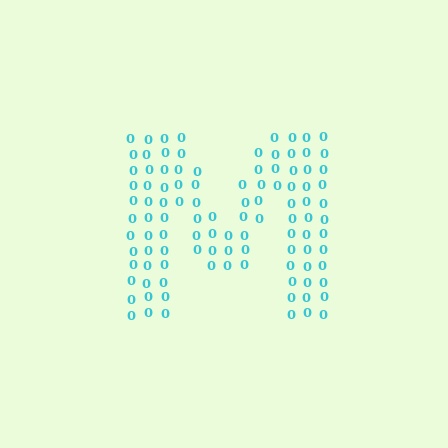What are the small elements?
The small elements are digit 0's.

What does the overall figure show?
The overall figure shows the letter M.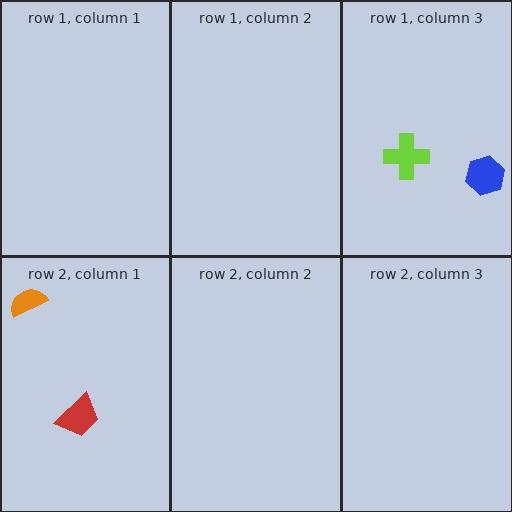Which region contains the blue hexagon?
The row 1, column 3 region.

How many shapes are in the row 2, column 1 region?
2.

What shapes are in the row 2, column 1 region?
The red trapezoid, the orange semicircle.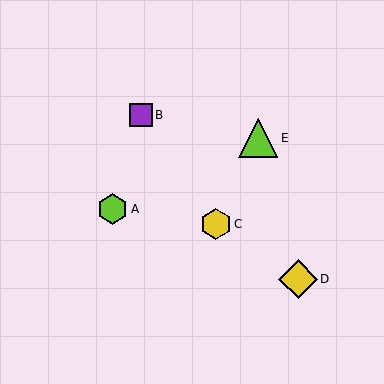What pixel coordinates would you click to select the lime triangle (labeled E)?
Click at (258, 138) to select the lime triangle E.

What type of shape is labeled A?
Shape A is a lime hexagon.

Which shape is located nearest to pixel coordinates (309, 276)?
The yellow diamond (labeled D) at (298, 279) is nearest to that location.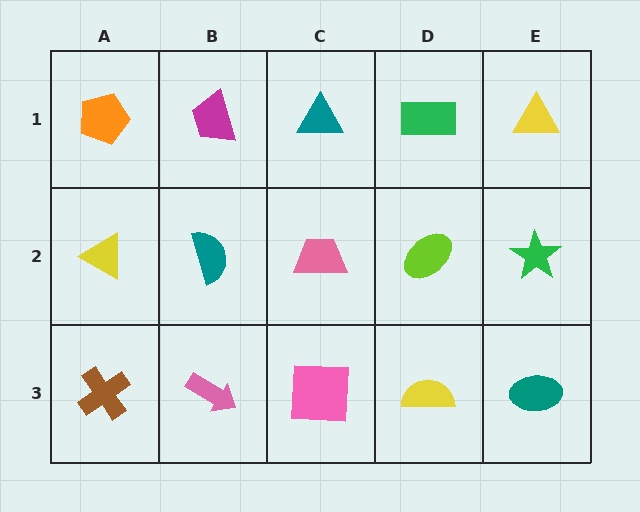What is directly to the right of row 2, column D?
A green star.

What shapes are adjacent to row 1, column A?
A yellow triangle (row 2, column A), a magenta trapezoid (row 1, column B).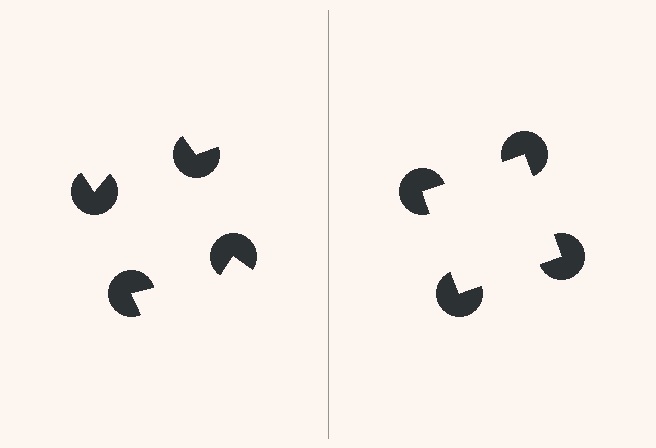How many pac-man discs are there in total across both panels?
8 — 4 on each side.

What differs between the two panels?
The pac-man discs are positioned identically on both sides; only the wedge orientations differ. On the right they align to a square; on the left they are misaligned.